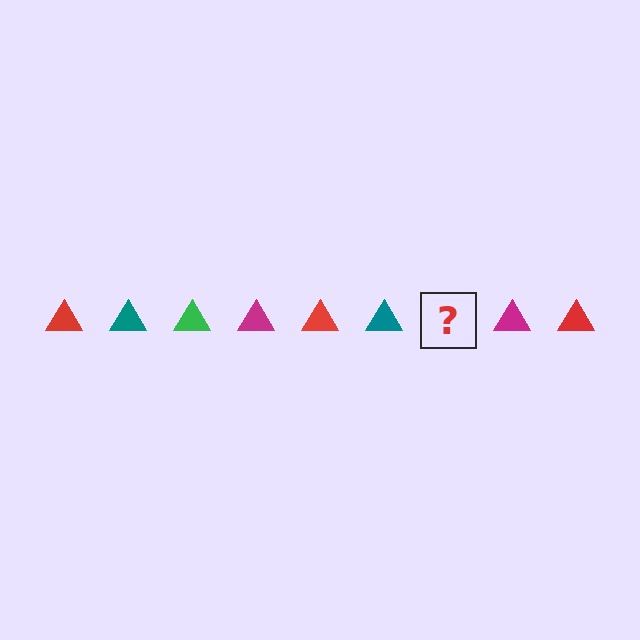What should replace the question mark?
The question mark should be replaced with a green triangle.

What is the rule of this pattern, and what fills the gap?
The rule is that the pattern cycles through red, teal, green, magenta triangles. The gap should be filled with a green triangle.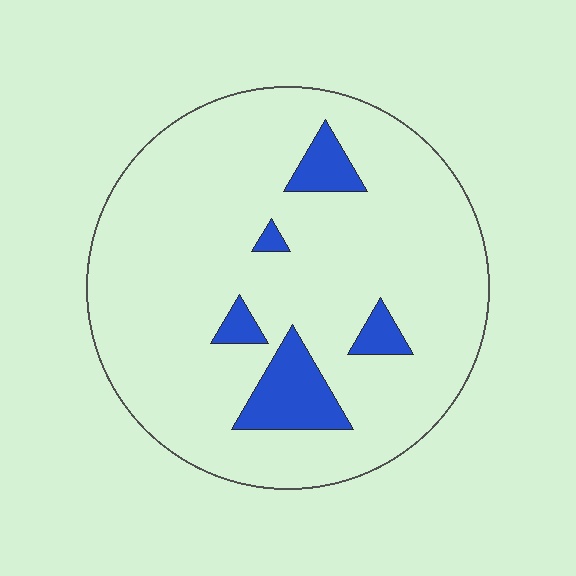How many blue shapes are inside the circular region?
5.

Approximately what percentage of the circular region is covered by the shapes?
Approximately 10%.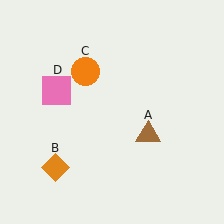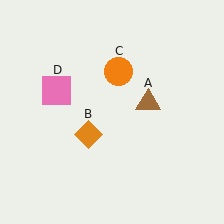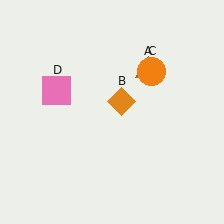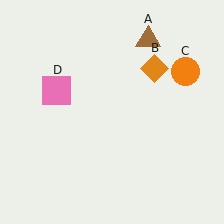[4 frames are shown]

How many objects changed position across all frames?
3 objects changed position: brown triangle (object A), orange diamond (object B), orange circle (object C).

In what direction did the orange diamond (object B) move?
The orange diamond (object B) moved up and to the right.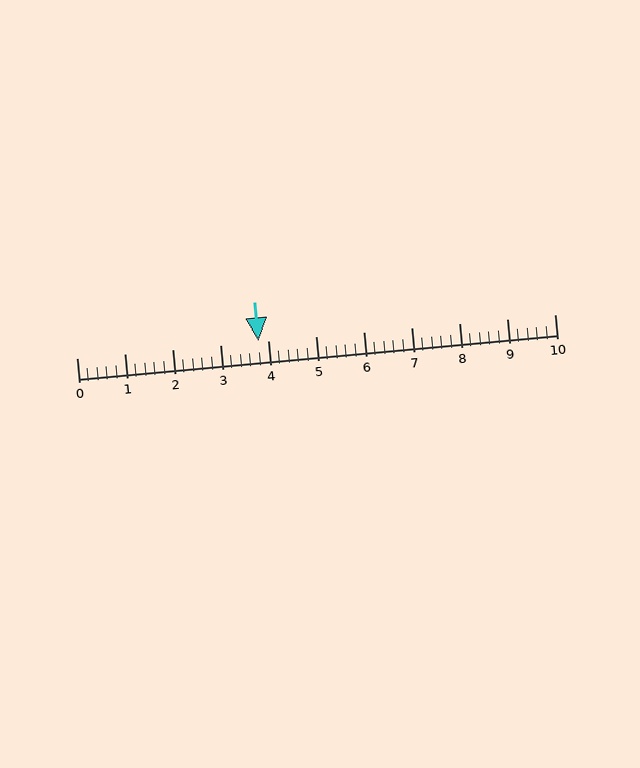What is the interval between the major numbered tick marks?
The major tick marks are spaced 1 units apart.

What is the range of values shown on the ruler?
The ruler shows values from 0 to 10.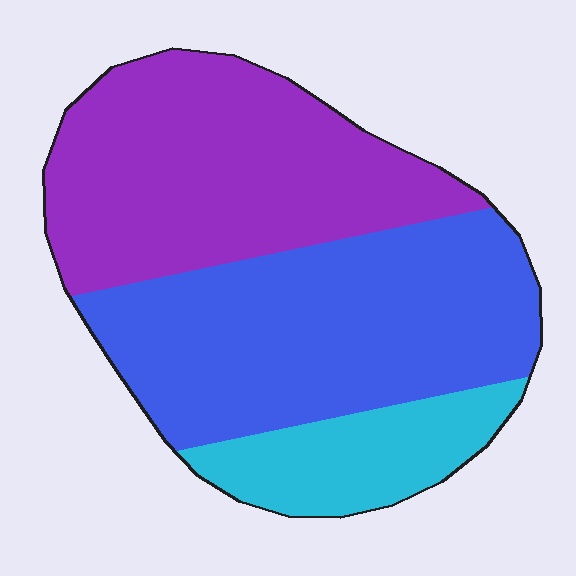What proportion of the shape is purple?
Purple takes up about two fifths (2/5) of the shape.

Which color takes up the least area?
Cyan, at roughly 15%.